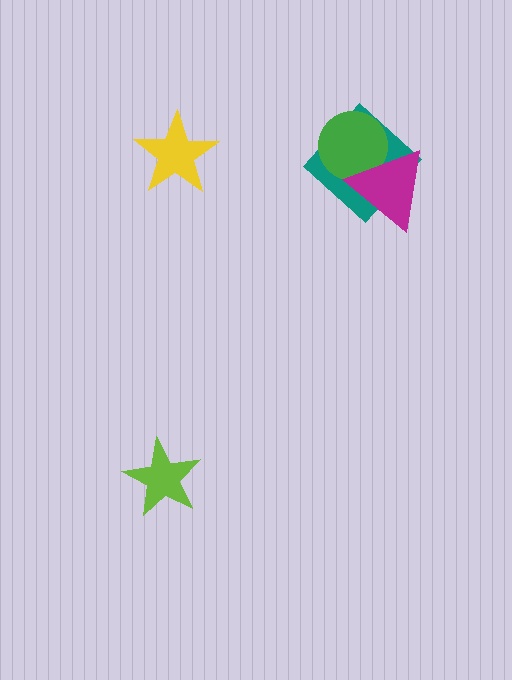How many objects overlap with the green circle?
2 objects overlap with the green circle.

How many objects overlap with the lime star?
0 objects overlap with the lime star.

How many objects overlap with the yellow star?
0 objects overlap with the yellow star.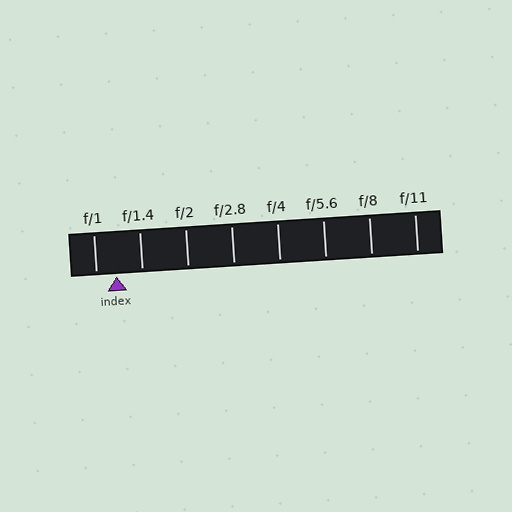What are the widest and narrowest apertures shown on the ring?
The widest aperture shown is f/1 and the narrowest is f/11.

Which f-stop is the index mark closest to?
The index mark is closest to f/1.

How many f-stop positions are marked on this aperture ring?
There are 8 f-stop positions marked.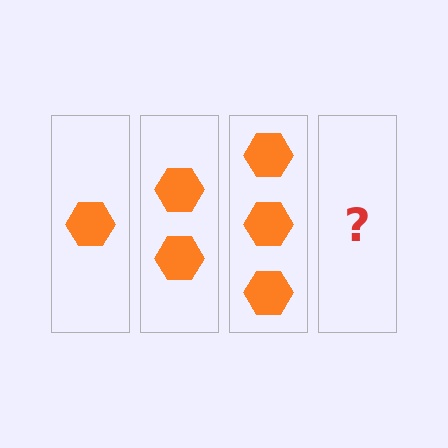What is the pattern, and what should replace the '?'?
The pattern is that each step adds one more hexagon. The '?' should be 4 hexagons.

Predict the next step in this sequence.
The next step is 4 hexagons.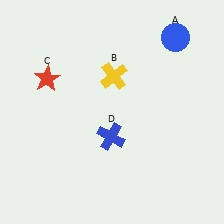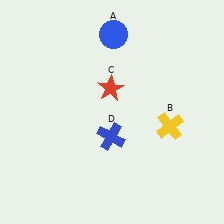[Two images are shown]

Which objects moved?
The objects that moved are: the blue circle (A), the yellow cross (B), the red star (C).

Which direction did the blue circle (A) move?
The blue circle (A) moved left.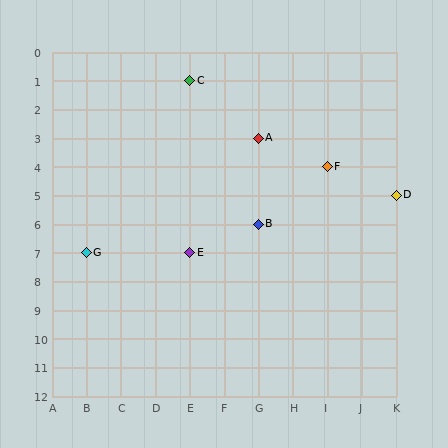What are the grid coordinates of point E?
Point E is at grid coordinates (E, 7).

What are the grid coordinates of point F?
Point F is at grid coordinates (I, 4).